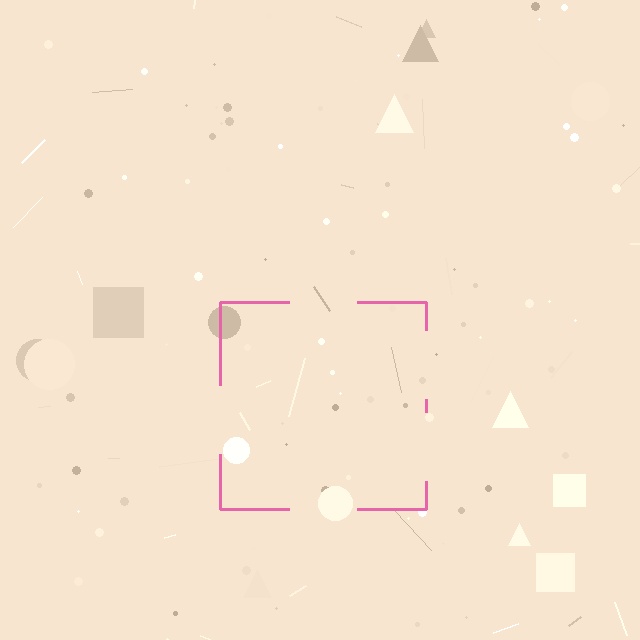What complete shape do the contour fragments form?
The contour fragments form a square.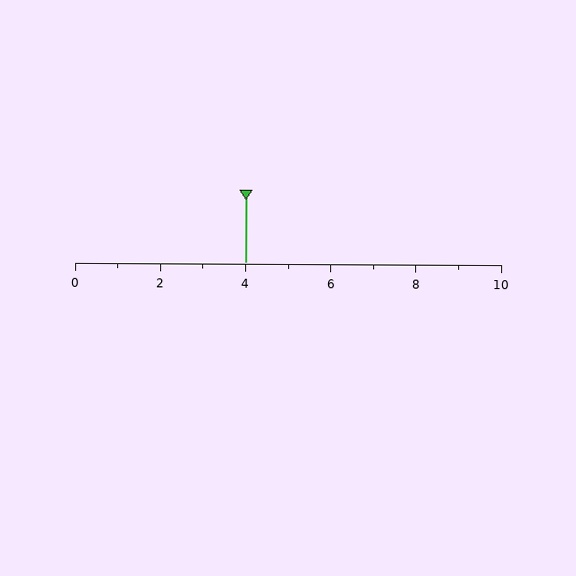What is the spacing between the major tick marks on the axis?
The major ticks are spaced 2 apart.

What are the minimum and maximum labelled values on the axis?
The axis runs from 0 to 10.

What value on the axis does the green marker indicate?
The marker indicates approximately 4.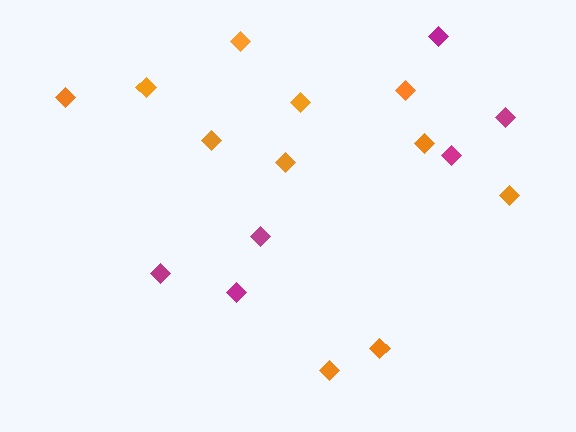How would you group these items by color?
There are 2 groups: one group of orange diamonds (11) and one group of magenta diamonds (6).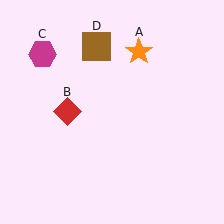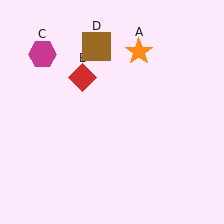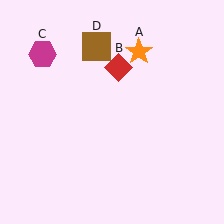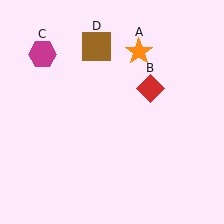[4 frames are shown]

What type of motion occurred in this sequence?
The red diamond (object B) rotated clockwise around the center of the scene.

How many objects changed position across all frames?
1 object changed position: red diamond (object B).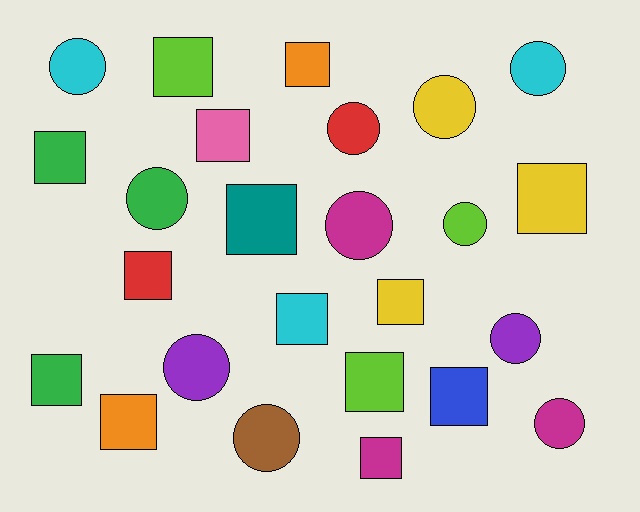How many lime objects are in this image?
There are 3 lime objects.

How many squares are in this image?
There are 14 squares.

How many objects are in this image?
There are 25 objects.